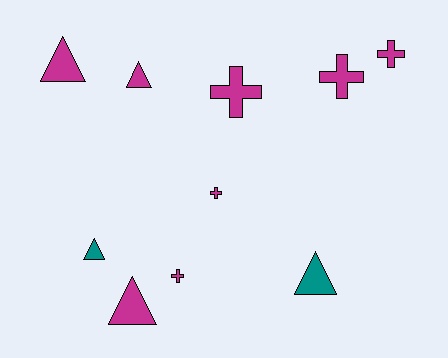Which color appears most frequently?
Magenta, with 8 objects.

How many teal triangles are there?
There are 2 teal triangles.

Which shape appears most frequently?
Triangle, with 5 objects.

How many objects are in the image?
There are 10 objects.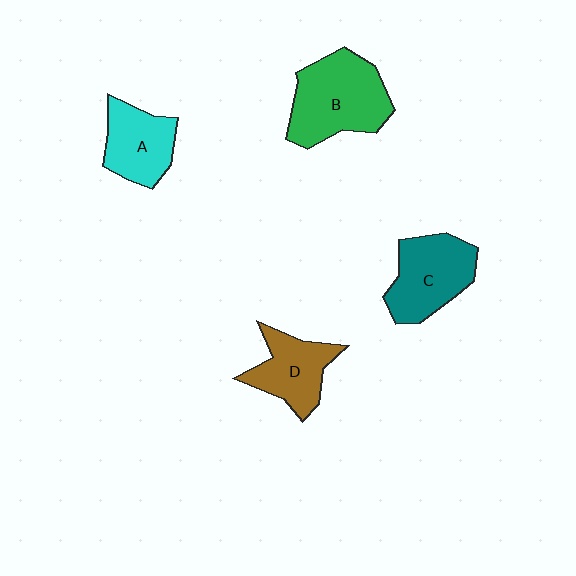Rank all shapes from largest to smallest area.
From largest to smallest: B (green), C (teal), A (cyan), D (brown).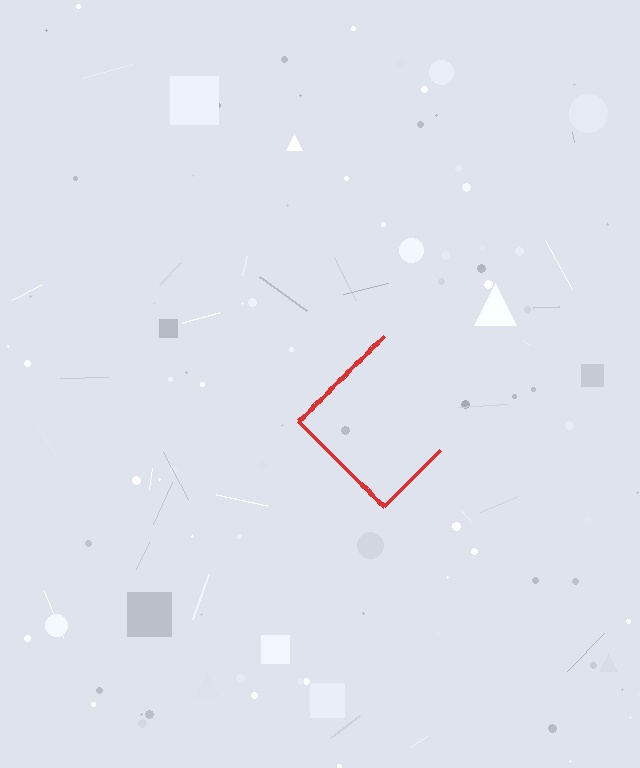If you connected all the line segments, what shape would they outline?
They would outline a diamond.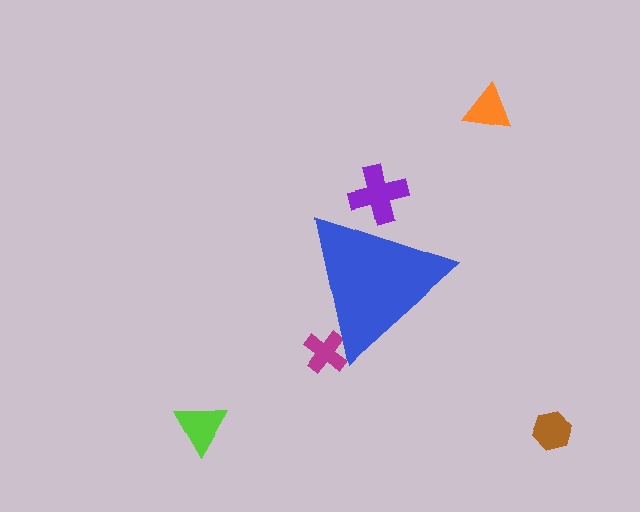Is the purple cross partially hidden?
Yes, the purple cross is partially hidden behind the blue triangle.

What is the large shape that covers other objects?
A blue triangle.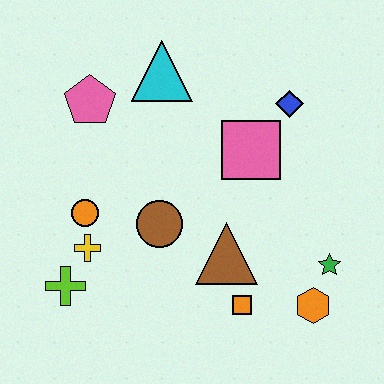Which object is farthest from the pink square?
The lime cross is farthest from the pink square.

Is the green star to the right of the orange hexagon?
Yes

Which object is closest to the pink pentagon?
The cyan triangle is closest to the pink pentagon.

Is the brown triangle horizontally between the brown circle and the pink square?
Yes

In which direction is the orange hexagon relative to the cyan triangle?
The orange hexagon is below the cyan triangle.